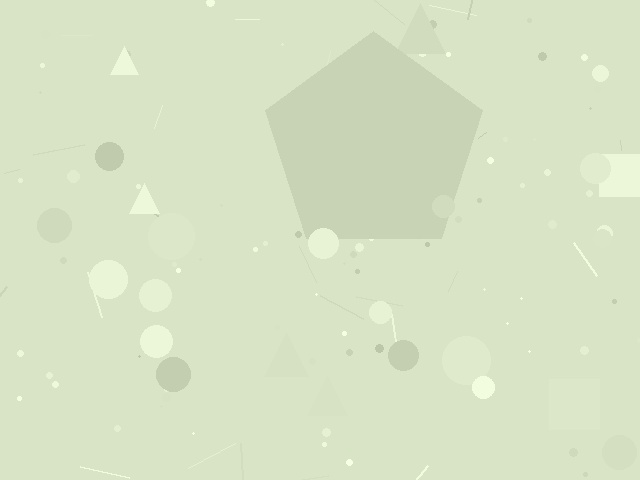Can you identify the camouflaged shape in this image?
The camouflaged shape is a pentagon.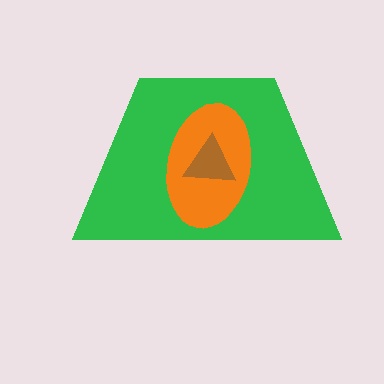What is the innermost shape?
The brown triangle.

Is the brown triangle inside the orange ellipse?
Yes.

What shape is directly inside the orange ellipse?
The brown triangle.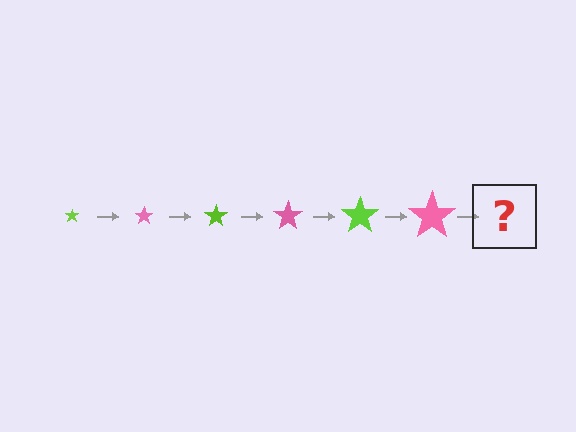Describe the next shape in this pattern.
It should be a lime star, larger than the previous one.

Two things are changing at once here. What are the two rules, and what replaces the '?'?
The two rules are that the star grows larger each step and the color cycles through lime and pink. The '?' should be a lime star, larger than the previous one.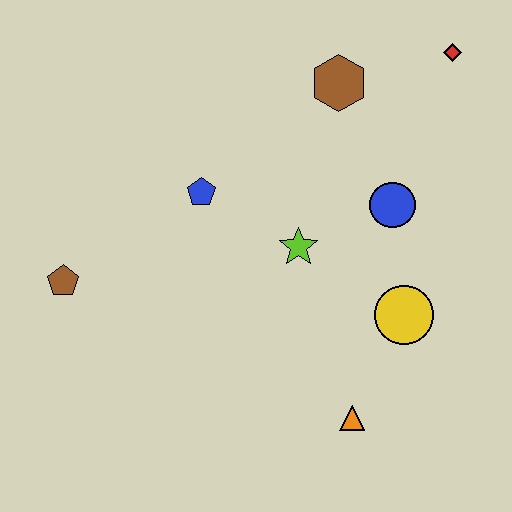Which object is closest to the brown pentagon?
The blue pentagon is closest to the brown pentagon.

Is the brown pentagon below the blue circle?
Yes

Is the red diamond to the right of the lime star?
Yes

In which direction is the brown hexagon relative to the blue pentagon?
The brown hexagon is to the right of the blue pentagon.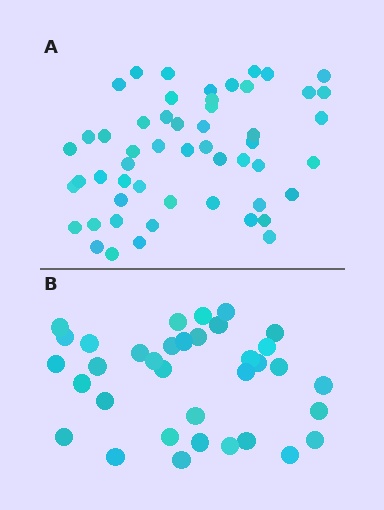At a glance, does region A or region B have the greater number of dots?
Region A (the top region) has more dots.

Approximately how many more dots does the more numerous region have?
Region A has approximately 20 more dots than region B.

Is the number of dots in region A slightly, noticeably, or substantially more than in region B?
Region A has substantially more. The ratio is roughly 1.5 to 1.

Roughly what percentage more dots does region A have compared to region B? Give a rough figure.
About 50% more.